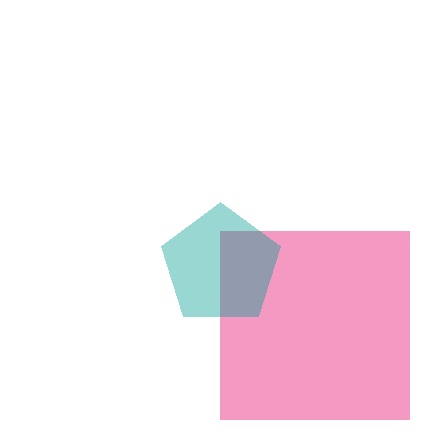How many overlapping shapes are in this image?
There are 2 overlapping shapes in the image.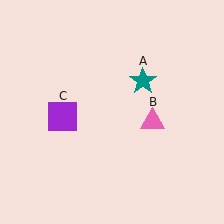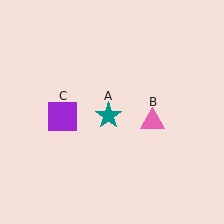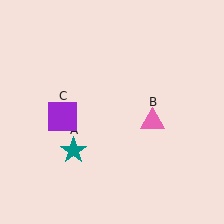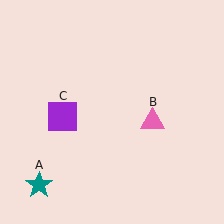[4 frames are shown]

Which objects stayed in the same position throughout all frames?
Pink triangle (object B) and purple square (object C) remained stationary.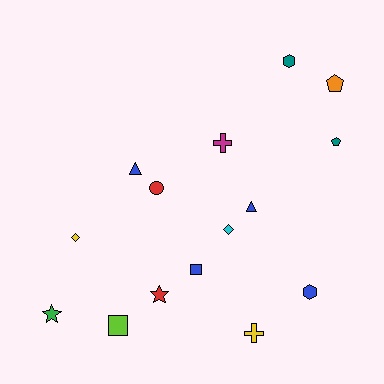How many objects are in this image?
There are 15 objects.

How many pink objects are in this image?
There are no pink objects.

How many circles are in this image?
There is 1 circle.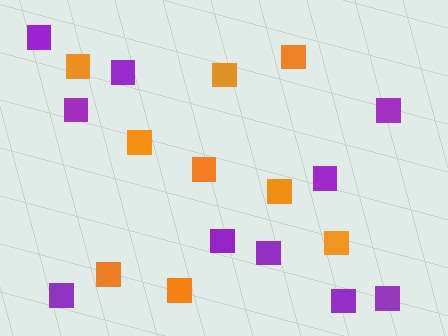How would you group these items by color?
There are 2 groups: one group of orange squares (9) and one group of purple squares (10).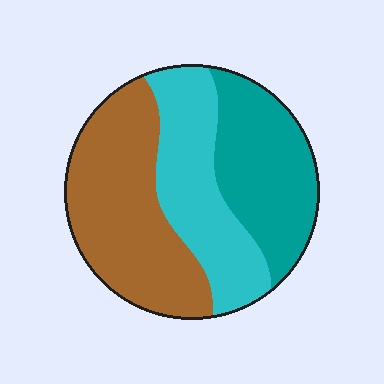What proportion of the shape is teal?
Teal covers 30% of the shape.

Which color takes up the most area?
Brown, at roughly 40%.